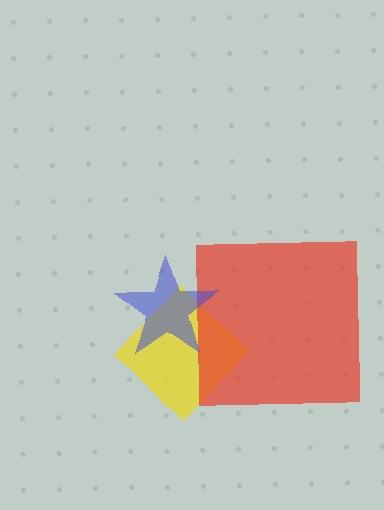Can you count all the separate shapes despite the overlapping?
Yes, there are 3 separate shapes.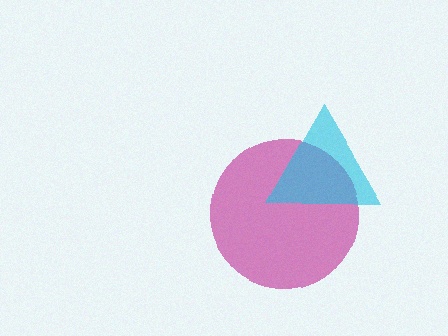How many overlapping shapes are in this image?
There are 2 overlapping shapes in the image.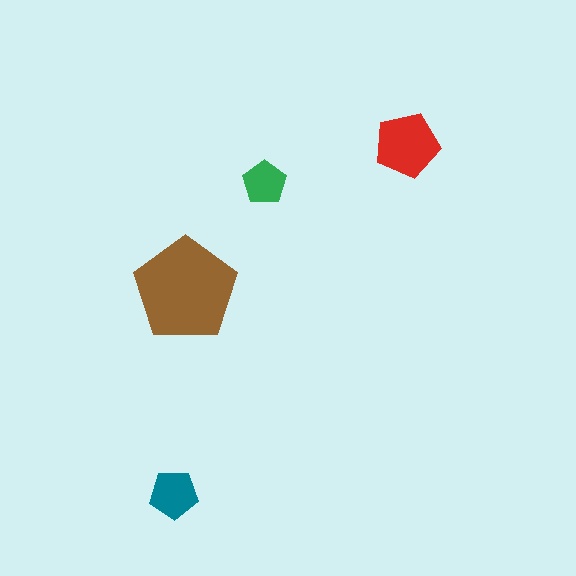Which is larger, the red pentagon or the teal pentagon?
The red one.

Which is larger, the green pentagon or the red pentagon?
The red one.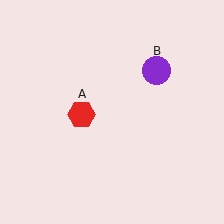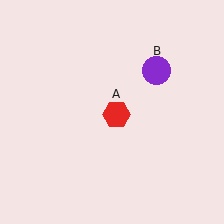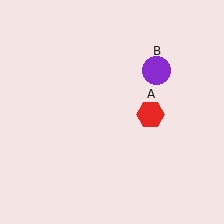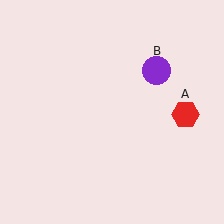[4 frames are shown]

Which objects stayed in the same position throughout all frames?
Purple circle (object B) remained stationary.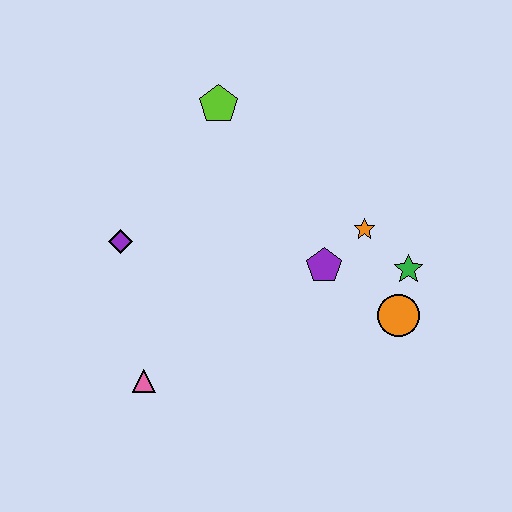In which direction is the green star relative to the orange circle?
The green star is above the orange circle.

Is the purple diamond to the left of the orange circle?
Yes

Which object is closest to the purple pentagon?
The orange star is closest to the purple pentagon.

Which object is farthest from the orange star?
The pink triangle is farthest from the orange star.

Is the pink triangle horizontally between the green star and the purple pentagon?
No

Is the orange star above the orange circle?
Yes